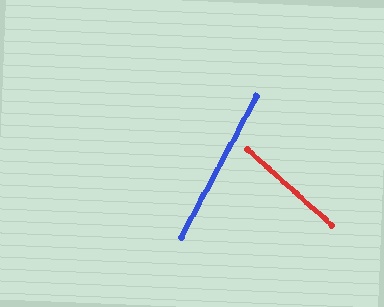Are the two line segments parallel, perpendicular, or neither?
Neither parallel nor perpendicular — they differ by about 76°.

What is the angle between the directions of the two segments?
Approximately 76 degrees.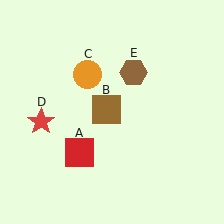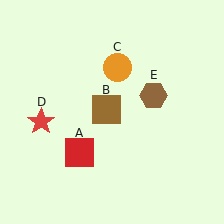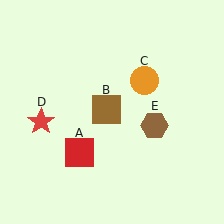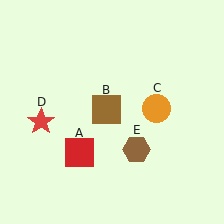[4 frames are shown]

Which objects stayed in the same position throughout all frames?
Red square (object A) and brown square (object B) and red star (object D) remained stationary.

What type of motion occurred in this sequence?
The orange circle (object C), brown hexagon (object E) rotated clockwise around the center of the scene.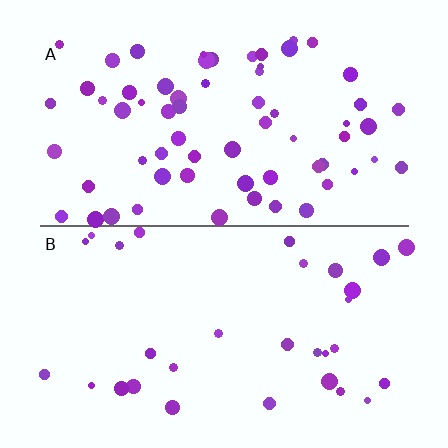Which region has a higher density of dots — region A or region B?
A (the top).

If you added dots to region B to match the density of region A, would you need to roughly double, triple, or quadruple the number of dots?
Approximately double.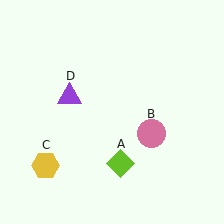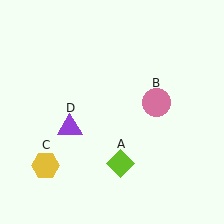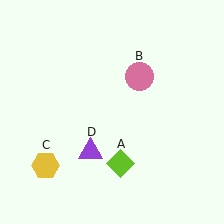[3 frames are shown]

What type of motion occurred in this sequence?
The pink circle (object B), purple triangle (object D) rotated counterclockwise around the center of the scene.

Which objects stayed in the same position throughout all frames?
Lime diamond (object A) and yellow hexagon (object C) remained stationary.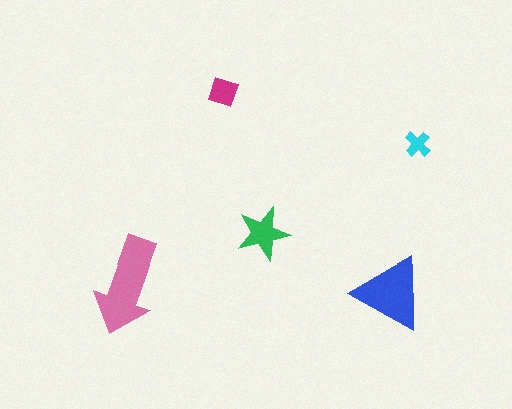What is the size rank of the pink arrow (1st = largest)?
1st.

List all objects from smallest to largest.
The cyan cross, the magenta diamond, the green star, the blue triangle, the pink arrow.